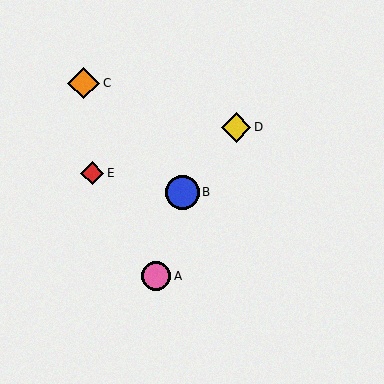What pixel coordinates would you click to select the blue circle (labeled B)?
Click at (182, 192) to select the blue circle B.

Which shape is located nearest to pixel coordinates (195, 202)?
The blue circle (labeled B) at (182, 192) is nearest to that location.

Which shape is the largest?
The blue circle (labeled B) is the largest.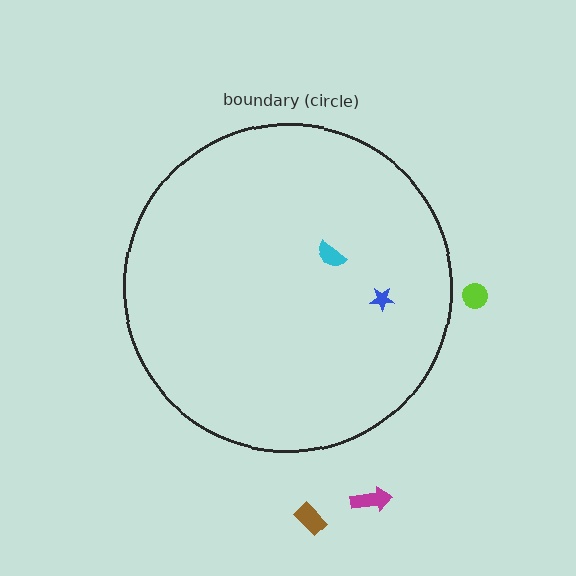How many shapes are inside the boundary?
2 inside, 3 outside.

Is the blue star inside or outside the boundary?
Inside.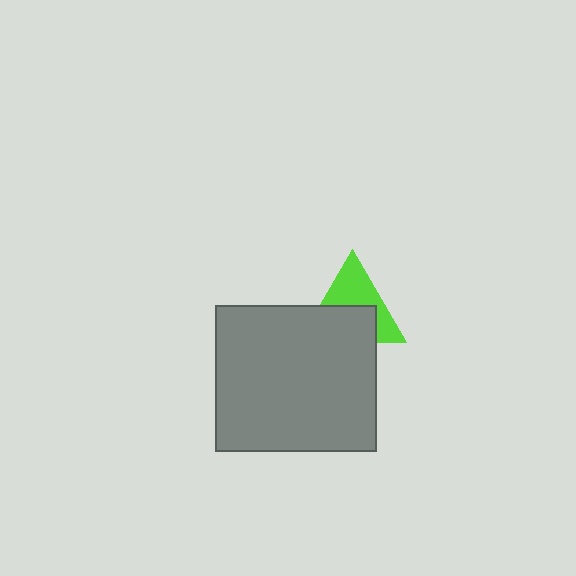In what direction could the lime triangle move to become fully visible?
The lime triangle could move up. That would shift it out from behind the gray rectangle entirely.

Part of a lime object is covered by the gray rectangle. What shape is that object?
It is a triangle.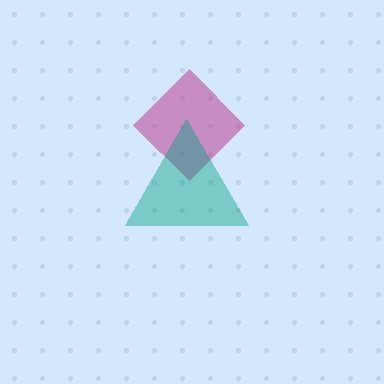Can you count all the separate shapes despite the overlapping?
Yes, there are 2 separate shapes.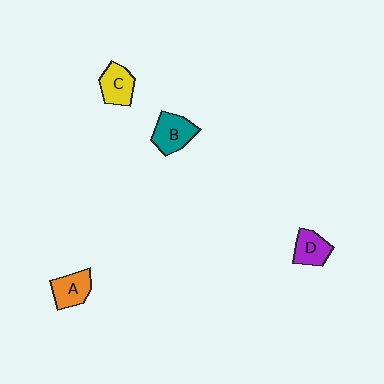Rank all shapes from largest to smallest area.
From largest to smallest: B (teal), A (orange), C (yellow), D (purple).